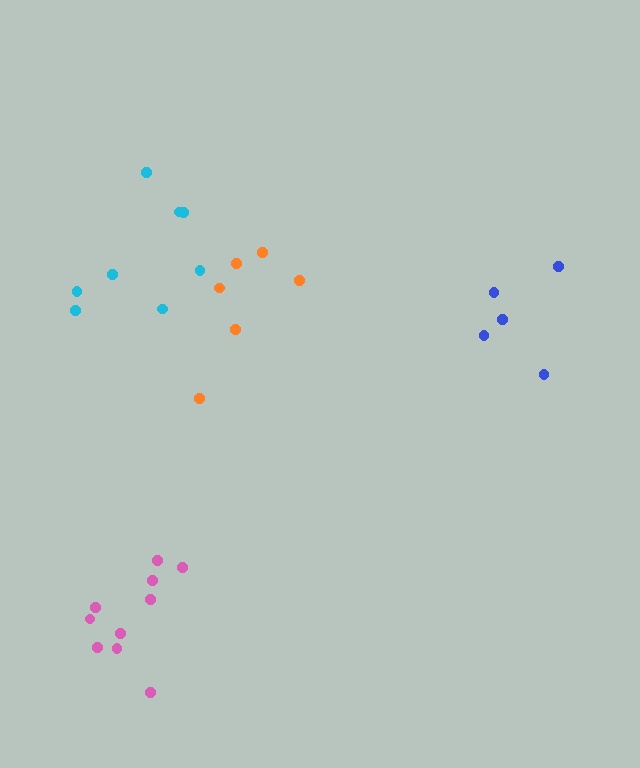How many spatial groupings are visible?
There are 4 spatial groupings.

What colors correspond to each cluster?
The clusters are colored: cyan, orange, pink, blue.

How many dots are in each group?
Group 1: 8 dots, Group 2: 6 dots, Group 3: 10 dots, Group 4: 5 dots (29 total).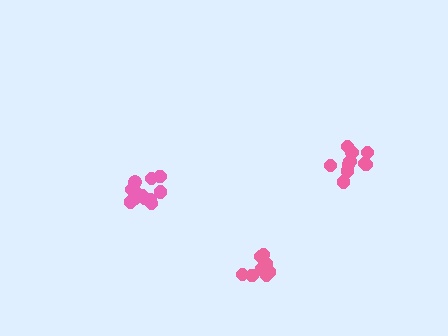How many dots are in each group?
Group 1: 12 dots, Group 2: 10 dots, Group 3: 8 dots (30 total).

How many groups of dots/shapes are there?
There are 3 groups.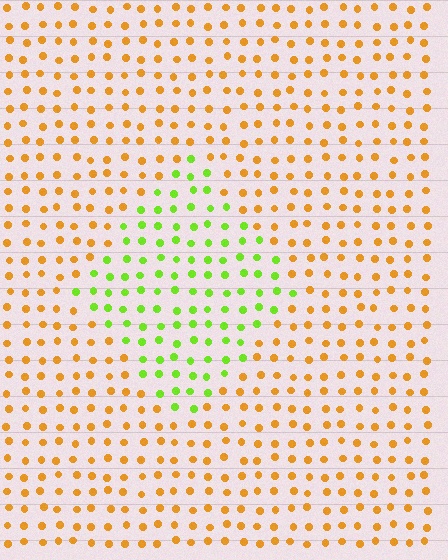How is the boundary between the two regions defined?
The boundary is defined purely by a slight shift in hue (about 62 degrees). Spacing, size, and orientation are identical on both sides.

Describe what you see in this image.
The image is filled with small orange elements in a uniform arrangement. A diamond-shaped region is visible where the elements are tinted to a slightly different hue, forming a subtle color boundary.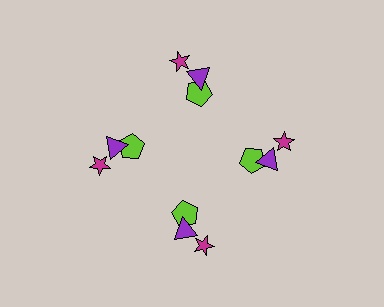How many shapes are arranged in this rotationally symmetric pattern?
There are 12 shapes, arranged in 4 groups of 3.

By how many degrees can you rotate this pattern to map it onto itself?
The pattern maps onto itself every 90 degrees of rotation.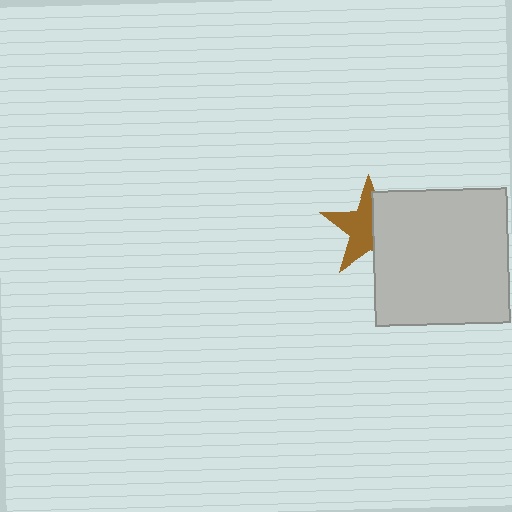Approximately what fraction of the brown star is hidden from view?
Roughly 44% of the brown star is hidden behind the light gray square.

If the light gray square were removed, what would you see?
You would see the complete brown star.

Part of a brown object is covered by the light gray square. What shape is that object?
It is a star.